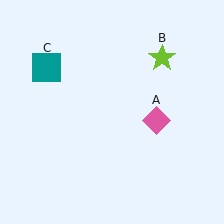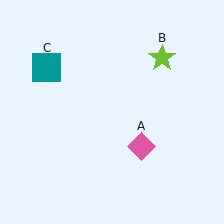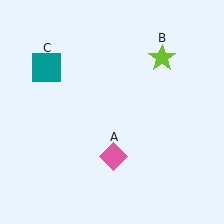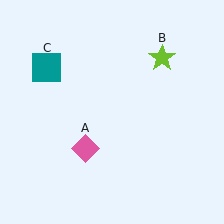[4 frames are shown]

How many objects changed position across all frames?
1 object changed position: pink diamond (object A).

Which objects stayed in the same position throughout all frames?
Lime star (object B) and teal square (object C) remained stationary.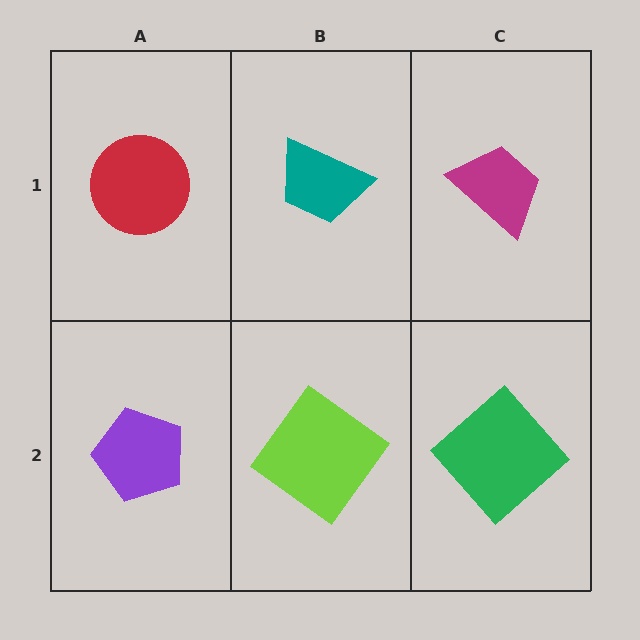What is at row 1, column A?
A red circle.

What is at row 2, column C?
A green diamond.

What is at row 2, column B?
A lime diamond.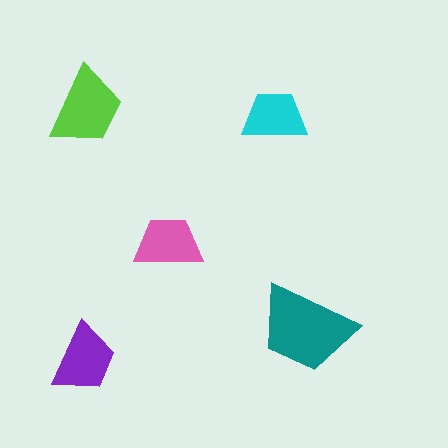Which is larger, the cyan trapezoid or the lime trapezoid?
The lime one.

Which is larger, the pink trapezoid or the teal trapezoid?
The teal one.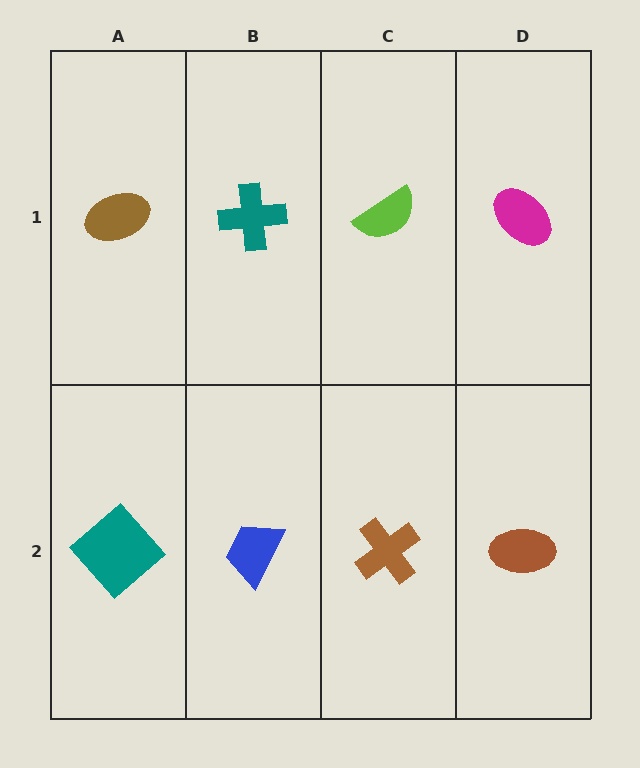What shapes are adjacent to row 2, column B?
A teal cross (row 1, column B), a teal diamond (row 2, column A), a brown cross (row 2, column C).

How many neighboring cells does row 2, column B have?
3.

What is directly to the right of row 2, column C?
A brown ellipse.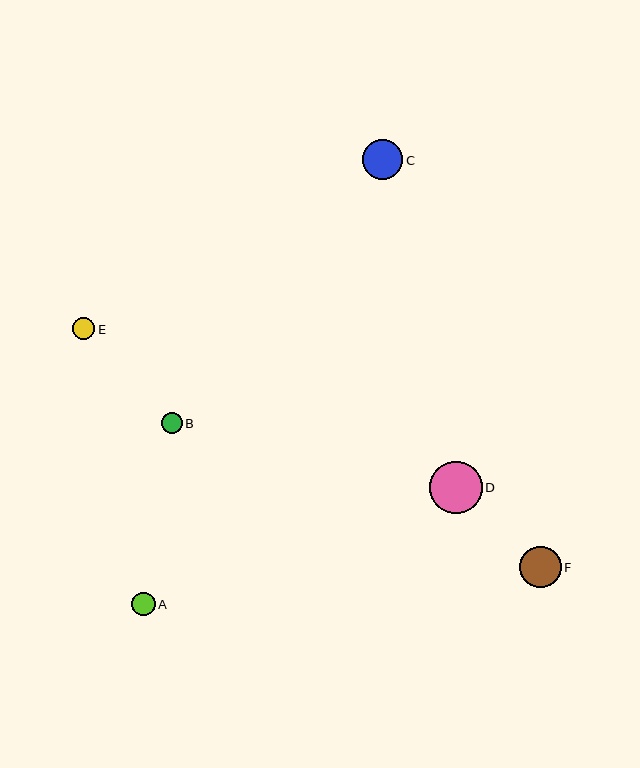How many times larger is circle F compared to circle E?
Circle F is approximately 1.8 times the size of circle E.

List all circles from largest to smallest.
From largest to smallest: D, F, C, A, E, B.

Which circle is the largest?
Circle D is the largest with a size of approximately 52 pixels.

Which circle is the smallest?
Circle B is the smallest with a size of approximately 20 pixels.